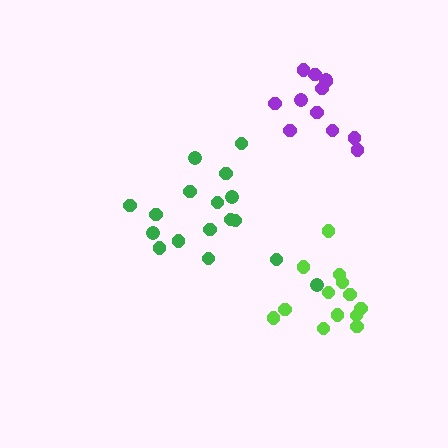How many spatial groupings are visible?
There are 3 spatial groupings.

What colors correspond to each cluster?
The clusters are colored: green, lime, purple.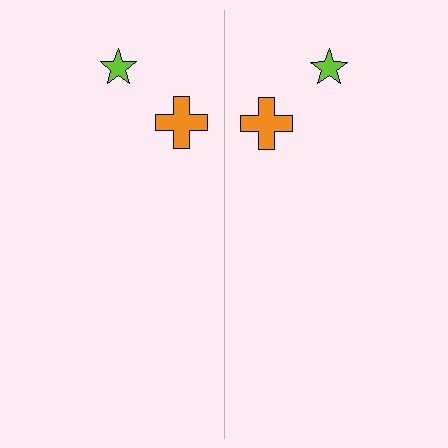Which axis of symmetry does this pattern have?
The pattern has a vertical axis of symmetry running through the center of the image.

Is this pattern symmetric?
Yes, this pattern has bilateral (reflection) symmetry.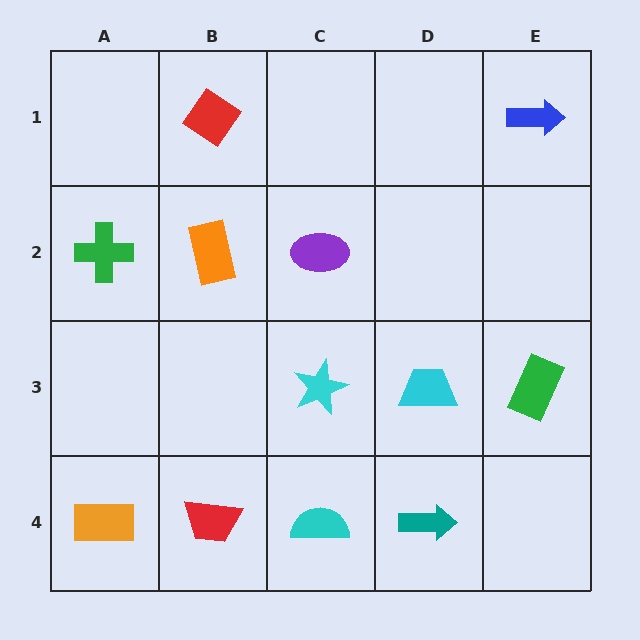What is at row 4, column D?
A teal arrow.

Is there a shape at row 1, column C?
No, that cell is empty.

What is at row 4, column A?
An orange rectangle.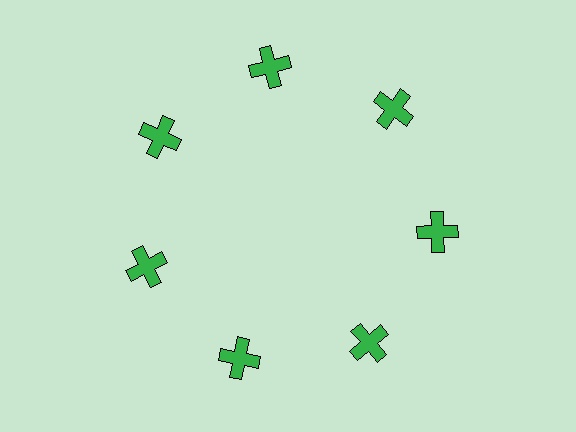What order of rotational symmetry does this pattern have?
This pattern has 7-fold rotational symmetry.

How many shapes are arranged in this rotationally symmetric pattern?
There are 7 shapes, arranged in 7 groups of 1.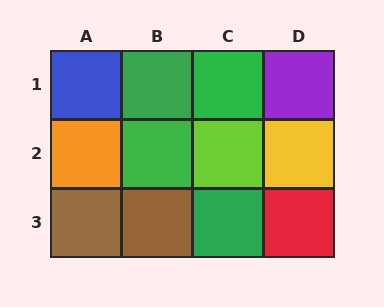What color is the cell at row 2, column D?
Yellow.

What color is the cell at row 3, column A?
Brown.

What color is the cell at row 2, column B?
Green.